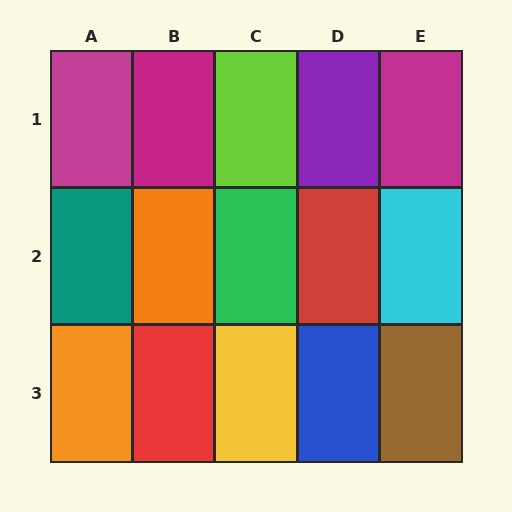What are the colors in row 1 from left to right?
Magenta, magenta, lime, purple, magenta.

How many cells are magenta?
3 cells are magenta.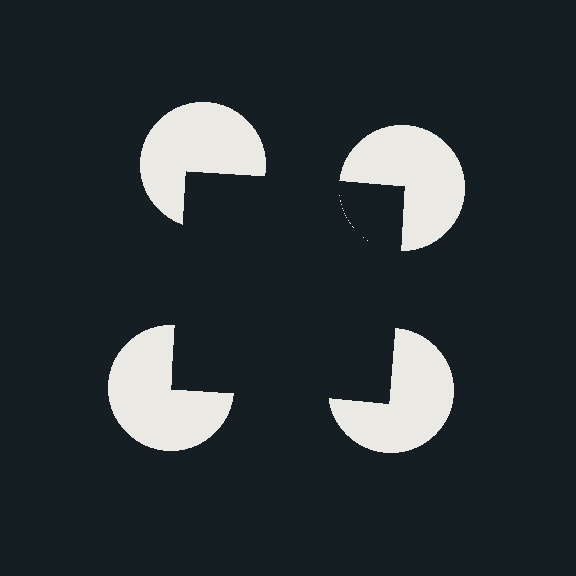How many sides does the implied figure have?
4 sides.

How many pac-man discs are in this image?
There are 4 — one at each vertex of the illusory square.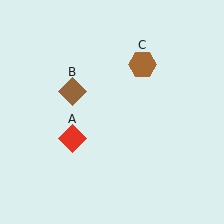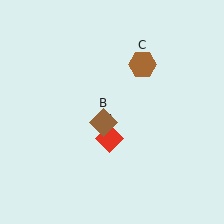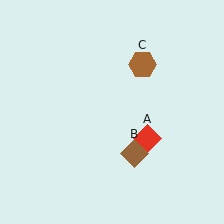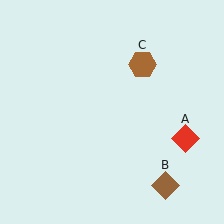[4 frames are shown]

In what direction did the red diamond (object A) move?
The red diamond (object A) moved right.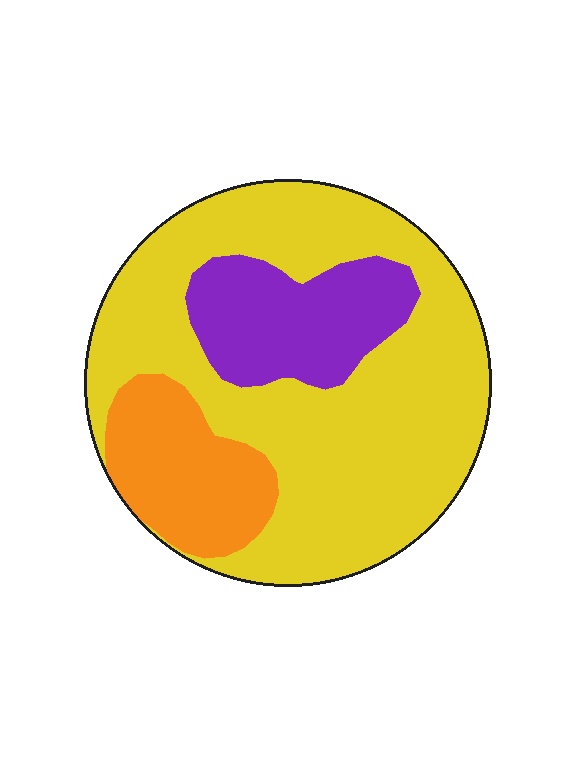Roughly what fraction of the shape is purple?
Purple takes up about one sixth (1/6) of the shape.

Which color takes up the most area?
Yellow, at roughly 65%.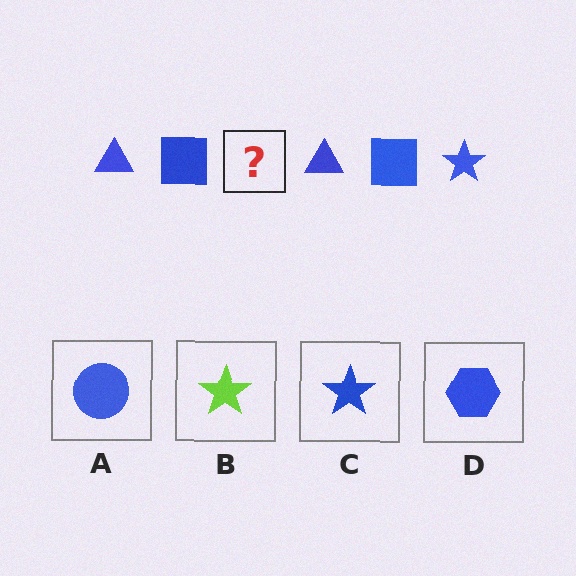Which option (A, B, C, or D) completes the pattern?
C.